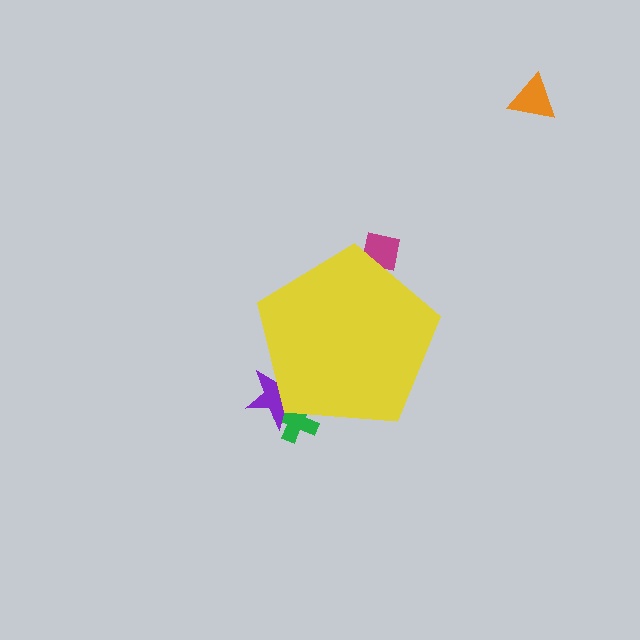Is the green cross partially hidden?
Yes, the green cross is partially hidden behind the yellow pentagon.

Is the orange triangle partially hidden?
No, the orange triangle is fully visible.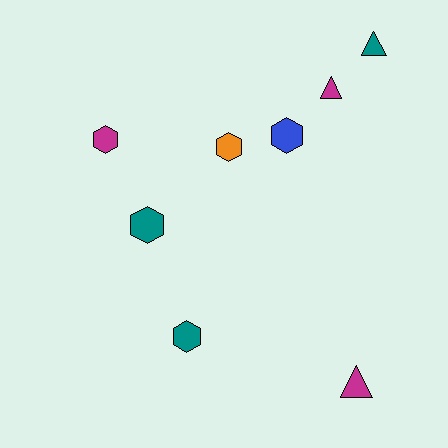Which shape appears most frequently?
Hexagon, with 5 objects.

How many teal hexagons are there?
There are 2 teal hexagons.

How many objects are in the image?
There are 8 objects.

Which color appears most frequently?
Teal, with 3 objects.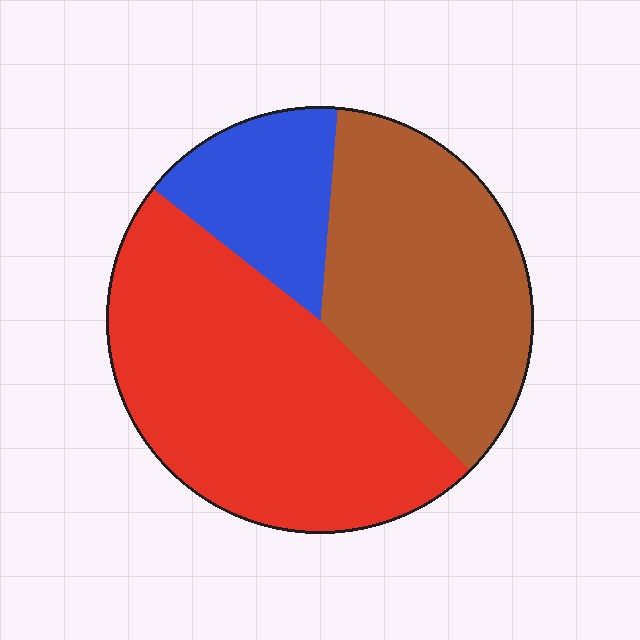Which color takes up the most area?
Red, at roughly 50%.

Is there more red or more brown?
Red.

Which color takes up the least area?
Blue, at roughly 15%.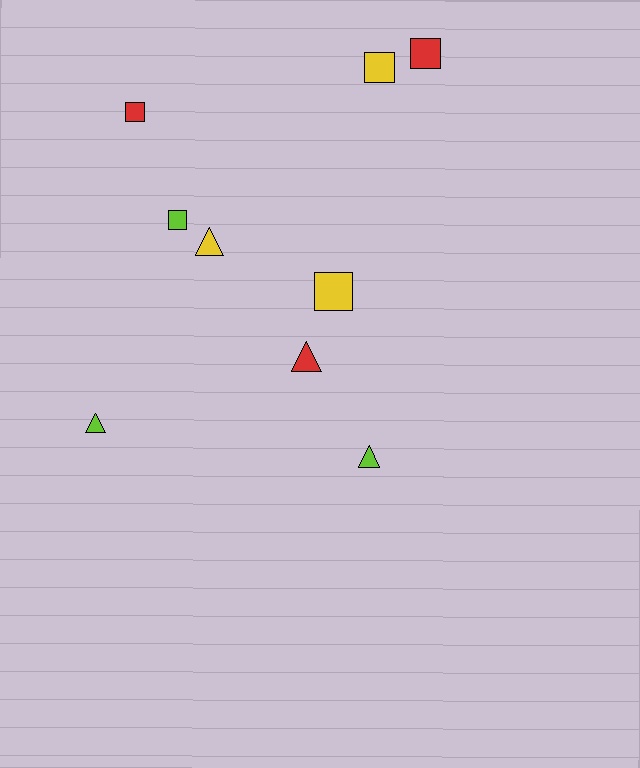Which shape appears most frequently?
Square, with 5 objects.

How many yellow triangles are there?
There is 1 yellow triangle.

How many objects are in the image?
There are 9 objects.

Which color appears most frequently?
Yellow, with 3 objects.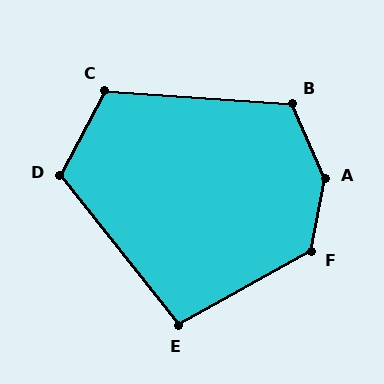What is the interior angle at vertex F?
Approximately 129 degrees (obtuse).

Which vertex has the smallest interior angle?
E, at approximately 100 degrees.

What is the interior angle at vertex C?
Approximately 114 degrees (obtuse).